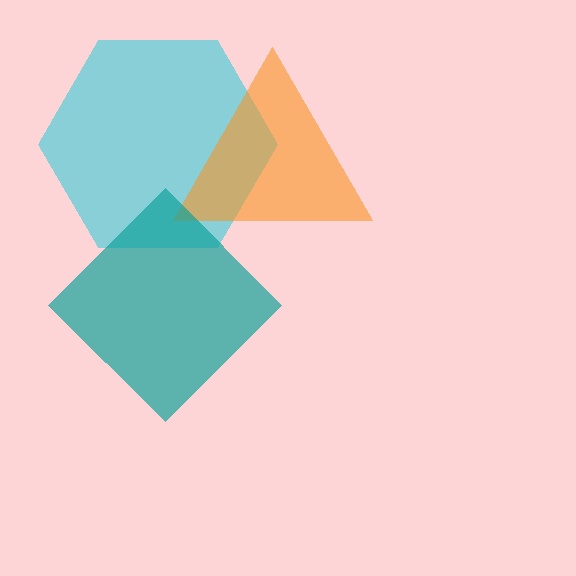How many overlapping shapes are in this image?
There are 3 overlapping shapes in the image.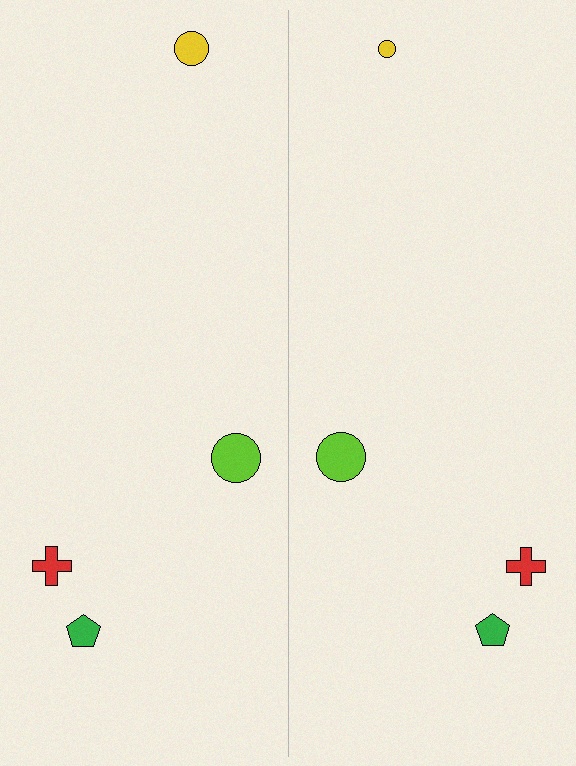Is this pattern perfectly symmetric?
No, the pattern is not perfectly symmetric. The yellow circle on the right side has a different size than its mirror counterpart.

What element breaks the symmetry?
The yellow circle on the right side has a different size than its mirror counterpart.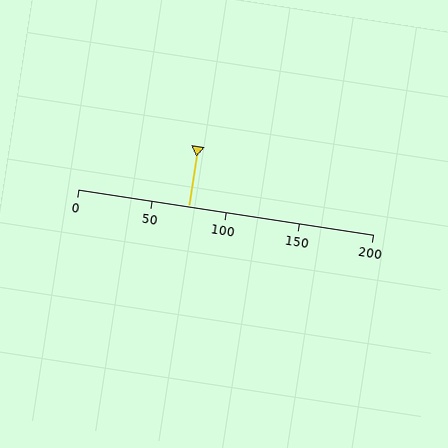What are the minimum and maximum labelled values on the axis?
The axis runs from 0 to 200.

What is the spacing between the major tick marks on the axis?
The major ticks are spaced 50 apart.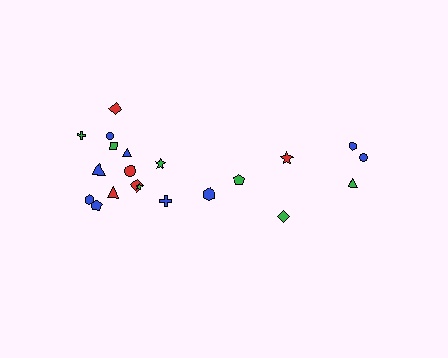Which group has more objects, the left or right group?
The left group.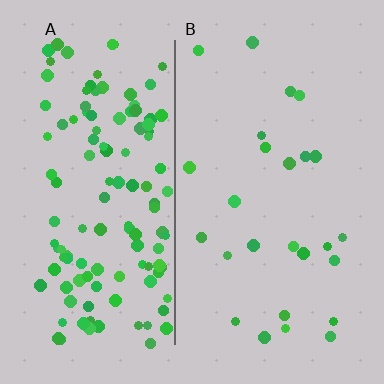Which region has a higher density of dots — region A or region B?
A (the left).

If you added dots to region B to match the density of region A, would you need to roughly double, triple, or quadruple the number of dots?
Approximately quadruple.